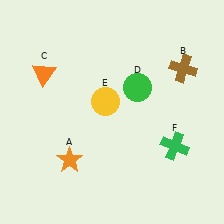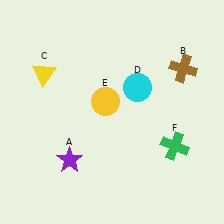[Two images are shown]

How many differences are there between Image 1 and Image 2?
There are 3 differences between the two images.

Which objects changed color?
A changed from orange to purple. C changed from orange to yellow. D changed from green to cyan.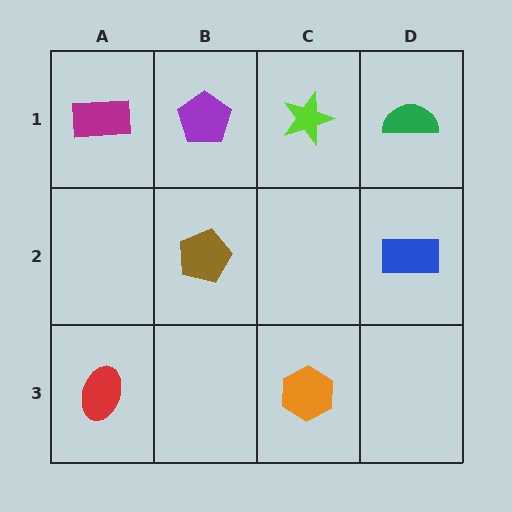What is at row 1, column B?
A purple pentagon.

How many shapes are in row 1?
4 shapes.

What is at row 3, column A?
A red ellipse.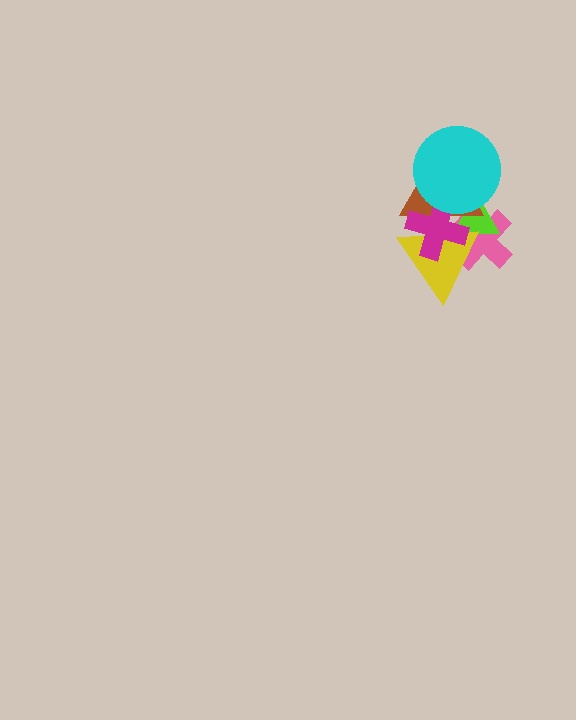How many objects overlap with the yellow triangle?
4 objects overlap with the yellow triangle.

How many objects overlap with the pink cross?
4 objects overlap with the pink cross.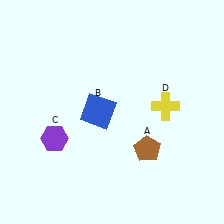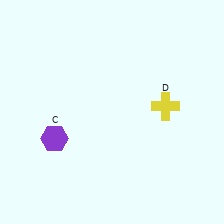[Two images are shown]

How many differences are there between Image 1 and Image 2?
There are 2 differences between the two images.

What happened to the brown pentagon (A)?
The brown pentagon (A) was removed in Image 2. It was in the bottom-right area of Image 1.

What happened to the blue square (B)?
The blue square (B) was removed in Image 2. It was in the top-left area of Image 1.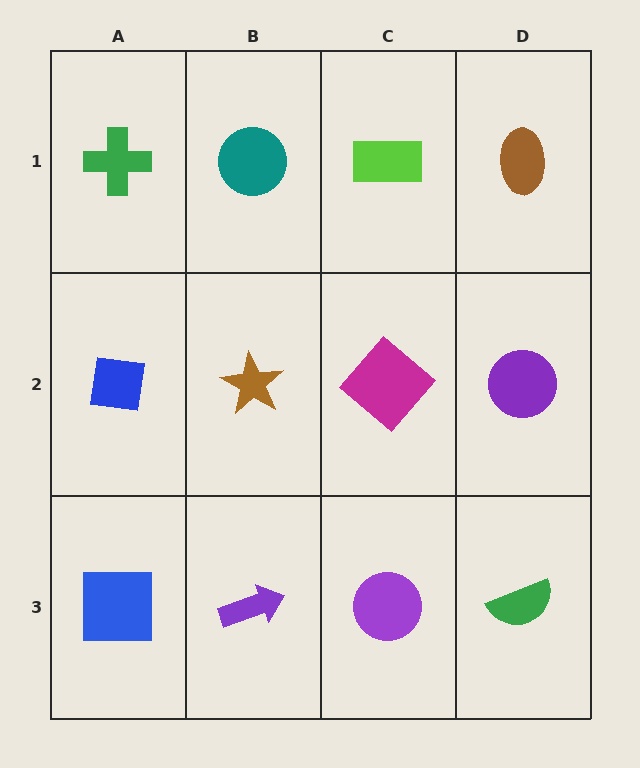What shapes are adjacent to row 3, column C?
A magenta diamond (row 2, column C), a purple arrow (row 3, column B), a green semicircle (row 3, column D).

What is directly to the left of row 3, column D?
A purple circle.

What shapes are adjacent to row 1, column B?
A brown star (row 2, column B), a green cross (row 1, column A), a lime rectangle (row 1, column C).